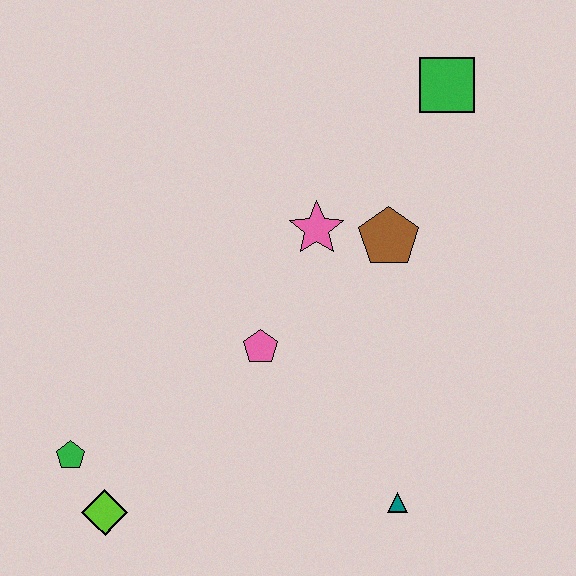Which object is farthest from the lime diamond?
The green square is farthest from the lime diamond.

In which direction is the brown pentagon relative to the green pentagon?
The brown pentagon is to the right of the green pentagon.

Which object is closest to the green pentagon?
The lime diamond is closest to the green pentagon.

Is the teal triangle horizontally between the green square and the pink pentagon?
Yes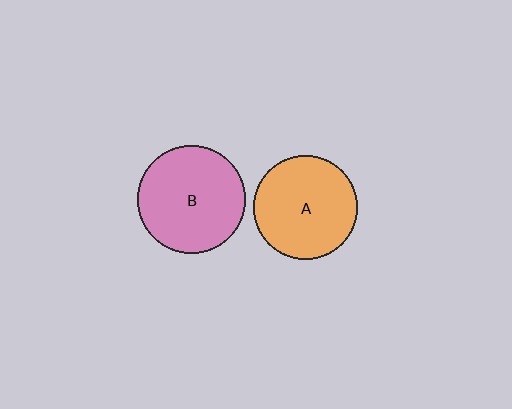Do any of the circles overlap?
No, none of the circles overlap.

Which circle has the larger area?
Circle B (pink).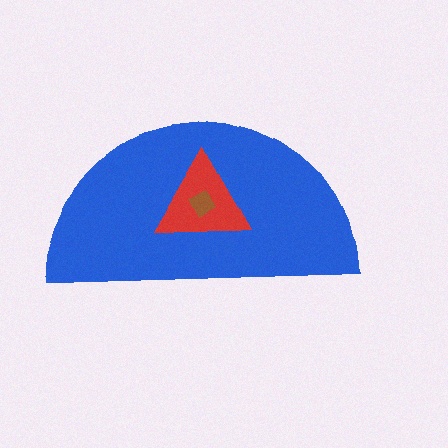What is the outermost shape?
The blue semicircle.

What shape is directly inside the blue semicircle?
The red triangle.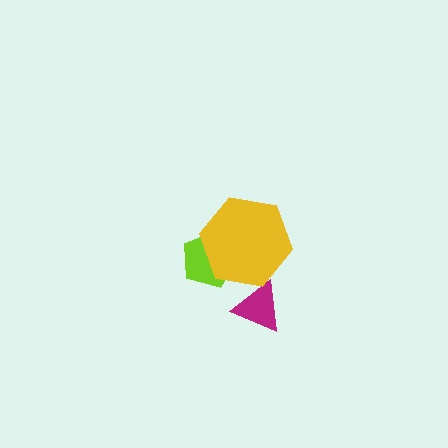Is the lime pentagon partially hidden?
Yes, it is partially covered by another shape.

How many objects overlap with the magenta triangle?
1 object overlaps with the magenta triangle.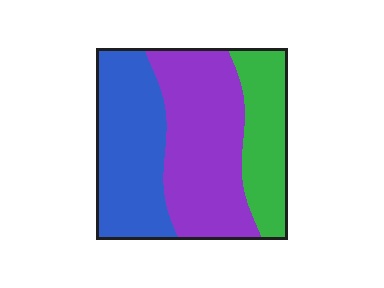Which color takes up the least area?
Green, at roughly 25%.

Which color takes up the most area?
Purple, at roughly 40%.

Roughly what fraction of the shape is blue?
Blue takes up between a quarter and a half of the shape.